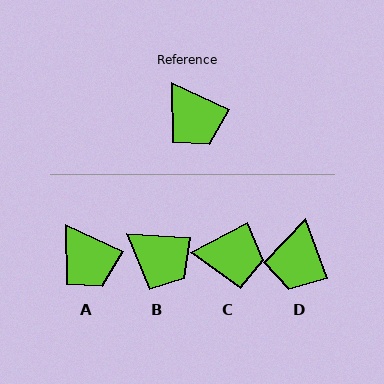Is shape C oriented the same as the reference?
No, it is off by about 53 degrees.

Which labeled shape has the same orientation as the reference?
A.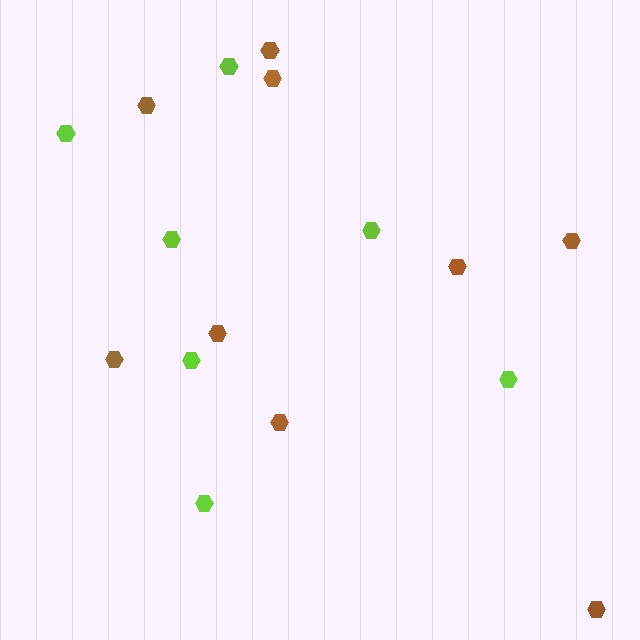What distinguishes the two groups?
There are 2 groups: one group of lime hexagons (7) and one group of brown hexagons (9).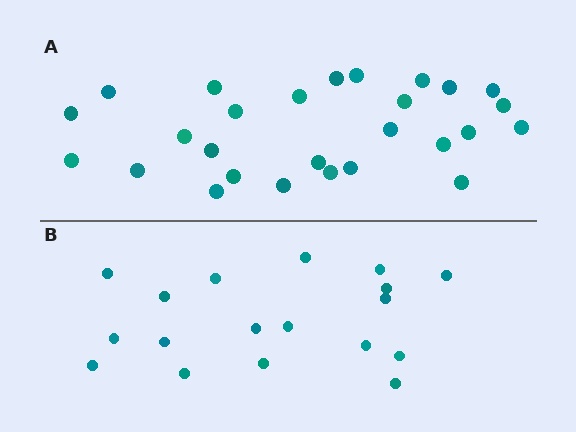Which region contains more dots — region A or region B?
Region A (the top region) has more dots.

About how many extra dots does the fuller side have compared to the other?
Region A has roughly 8 or so more dots than region B.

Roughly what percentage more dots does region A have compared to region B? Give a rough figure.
About 50% more.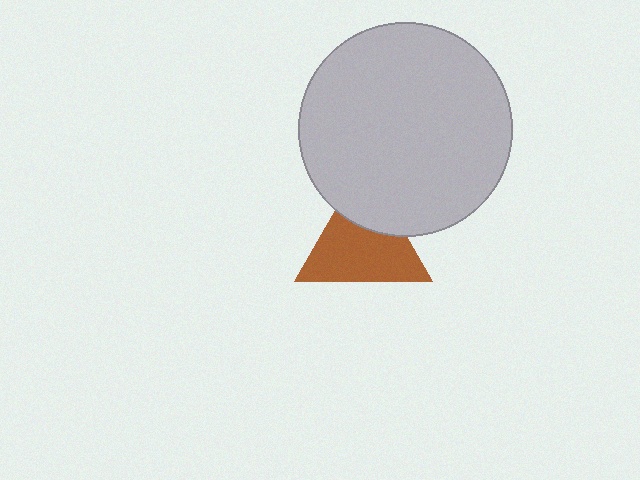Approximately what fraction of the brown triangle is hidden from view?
Roughly 30% of the brown triangle is hidden behind the light gray circle.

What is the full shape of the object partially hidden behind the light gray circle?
The partially hidden object is a brown triangle.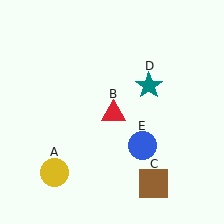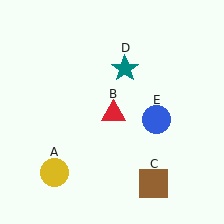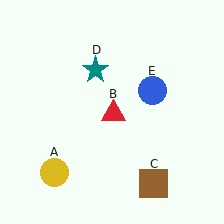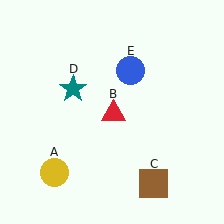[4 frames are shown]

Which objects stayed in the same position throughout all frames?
Yellow circle (object A) and red triangle (object B) and brown square (object C) remained stationary.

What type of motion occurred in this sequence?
The teal star (object D), blue circle (object E) rotated counterclockwise around the center of the scene.